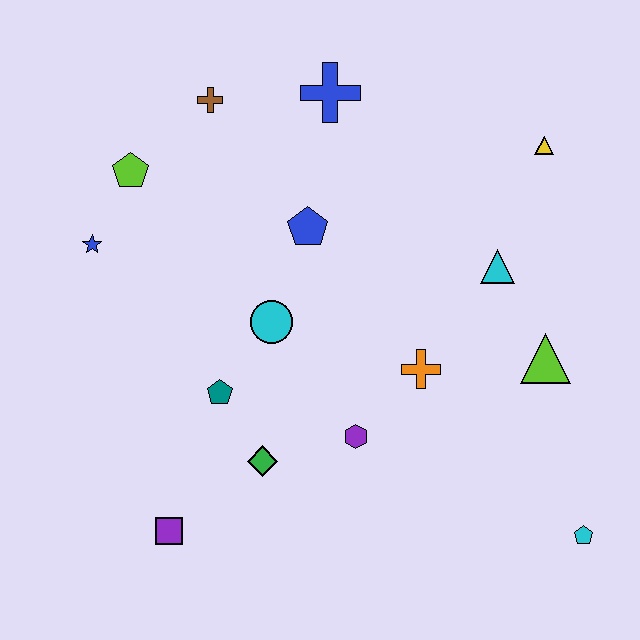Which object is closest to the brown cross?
The lime pentagon is closest to the brown cross.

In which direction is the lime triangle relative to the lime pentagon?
The lime triangle is to the right of the lime pentagon.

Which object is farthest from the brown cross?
The cyan pentagon is farthest from the brown cross.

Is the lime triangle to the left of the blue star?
No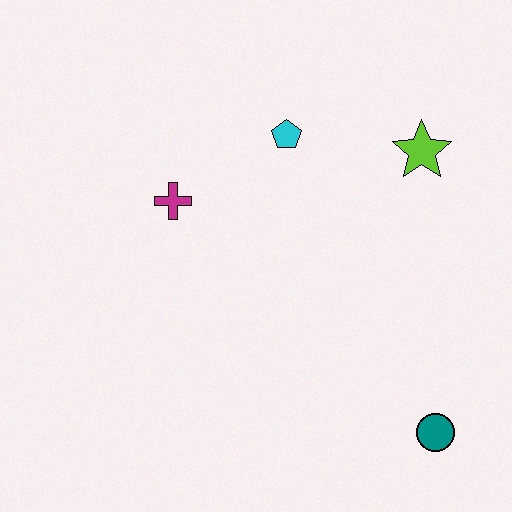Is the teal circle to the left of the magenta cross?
No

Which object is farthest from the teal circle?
The magenta cross is farthest from the teal circle.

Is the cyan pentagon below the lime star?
No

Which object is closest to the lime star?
The cyan pentagon is closest to the lime star.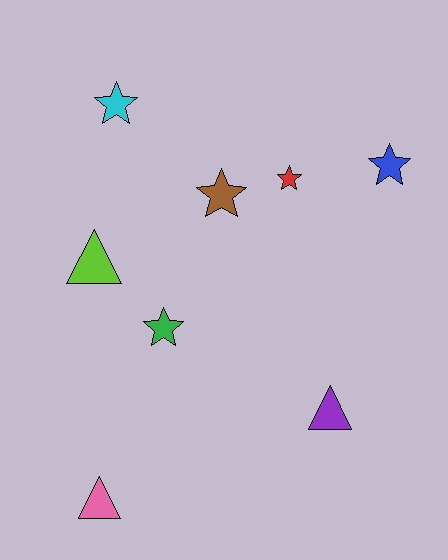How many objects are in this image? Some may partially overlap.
There are 8 objects.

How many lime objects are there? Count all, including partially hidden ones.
There is 1 lime object.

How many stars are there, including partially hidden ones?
There are 5 stars.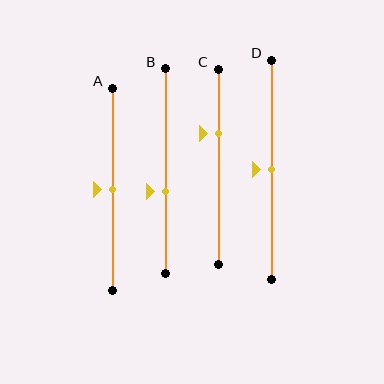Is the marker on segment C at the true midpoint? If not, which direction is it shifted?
No, the marker on segment C is shifted upward by about 17% of the segment length.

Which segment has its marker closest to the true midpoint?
Segment A has its marker closest to the true midpoint.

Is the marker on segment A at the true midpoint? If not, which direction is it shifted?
Yes, the marker on segment A is at the true midpoint.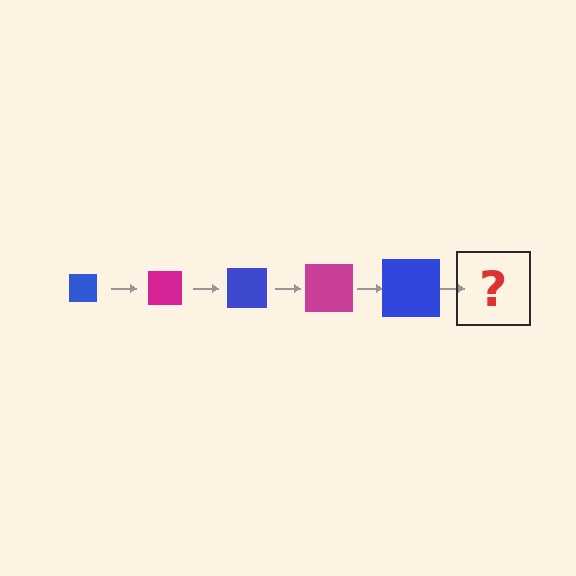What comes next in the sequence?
The next element should be a magenta square, larger than the previous one.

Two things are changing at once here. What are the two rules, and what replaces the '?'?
The two rules are that the square grows larger each step and the color cycles through blue and magenta. The '?' should be a magenta square, larger than the previous one.